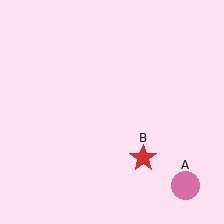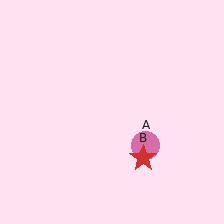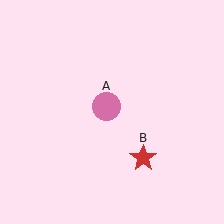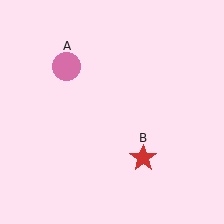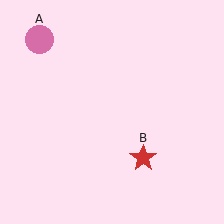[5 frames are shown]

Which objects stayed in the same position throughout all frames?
Red star (object B) remained stationary.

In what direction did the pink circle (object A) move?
The pink circle (object A) moved up and to the left.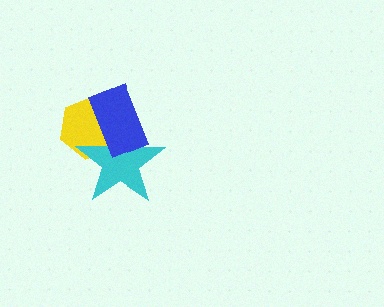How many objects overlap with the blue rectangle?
2 objects overlap with the blue rectangle.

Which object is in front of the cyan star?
The blue rectangle is in front of the cyan star.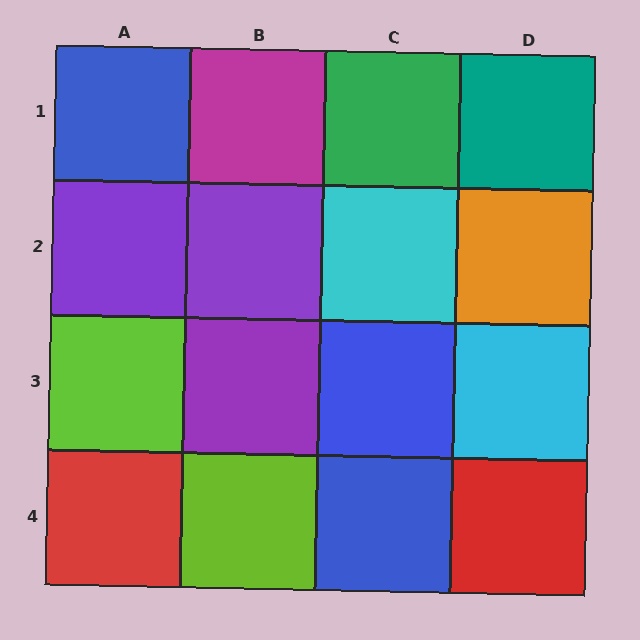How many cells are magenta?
1 cell is magenta.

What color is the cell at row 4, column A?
Red.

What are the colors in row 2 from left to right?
Purple, purple, cyan, orange.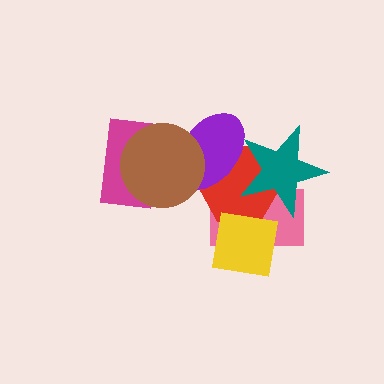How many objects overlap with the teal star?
3 objects overlap with the teal star.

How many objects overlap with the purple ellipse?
3 objects overlap with the purple ellipse.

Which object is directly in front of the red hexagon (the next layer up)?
The teal star is directly in front of the red hexagon.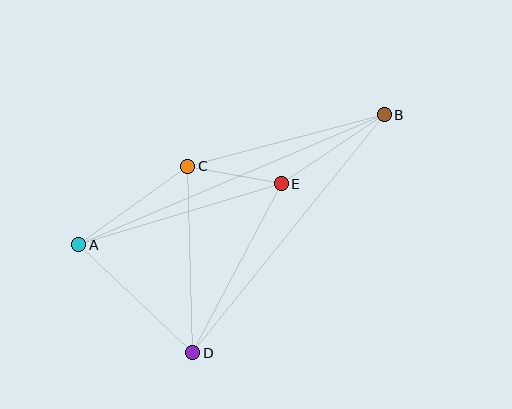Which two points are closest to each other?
Points C and E are closest to each other.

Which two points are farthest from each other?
Points A and B are farthest from each other.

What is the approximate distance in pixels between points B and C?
The distance between B and C is approximately 203 pixels.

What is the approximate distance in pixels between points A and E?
The distance between A and E is approximately 211 pixels.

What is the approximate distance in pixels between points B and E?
The distance between B and E is approximately 124 pixels.